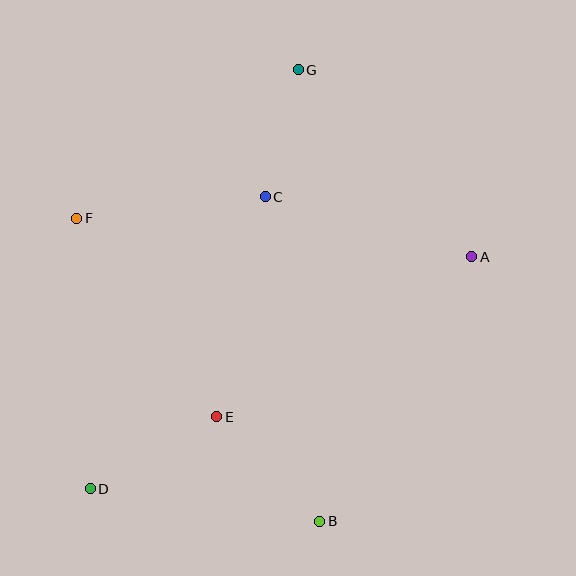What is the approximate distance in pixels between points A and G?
The distance between A and G is approximately 255 pixels.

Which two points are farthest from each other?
Points D and G are farthest from each other.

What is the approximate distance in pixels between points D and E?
The distance between D and E is approximately 146 pixels.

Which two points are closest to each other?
Points C and G are closest to each other.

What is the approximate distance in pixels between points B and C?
The distance between B and C is approximately 329 pixels.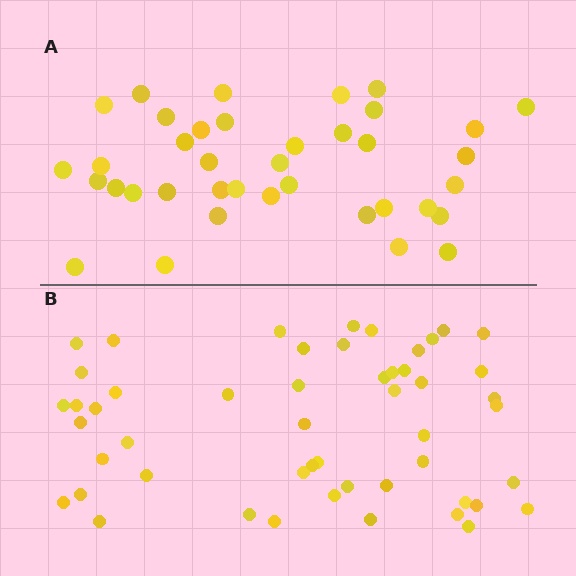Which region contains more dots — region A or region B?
Region B (the bottom region) has more dots.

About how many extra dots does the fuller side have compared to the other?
Region B has approximately 15 more dots than region A.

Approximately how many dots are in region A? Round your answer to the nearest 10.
About 40 dots. (The exact count is 38, which rounds to 40.)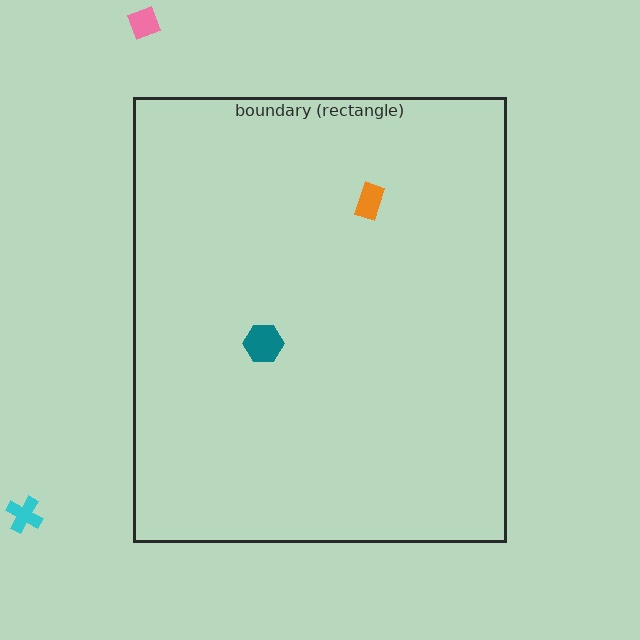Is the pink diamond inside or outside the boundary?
Outside.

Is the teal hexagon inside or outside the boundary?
Inside.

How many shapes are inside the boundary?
2 inside, 2 outside.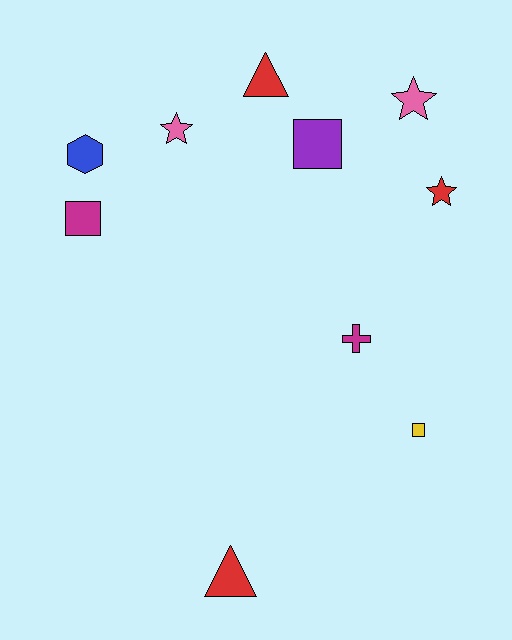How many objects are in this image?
There are 10 objects.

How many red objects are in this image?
There are 3 red objects.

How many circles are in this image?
There are no circles.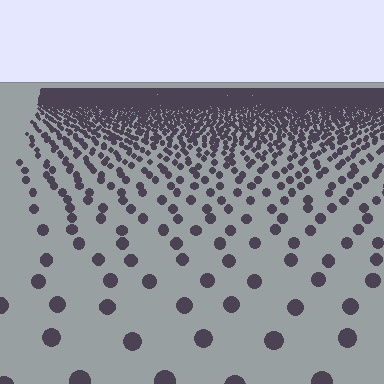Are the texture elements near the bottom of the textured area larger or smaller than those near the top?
Larger. Near the bottom, elements are closer to the viewer and appear at a bigger on-screen size.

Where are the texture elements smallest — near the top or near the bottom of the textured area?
Near the top.